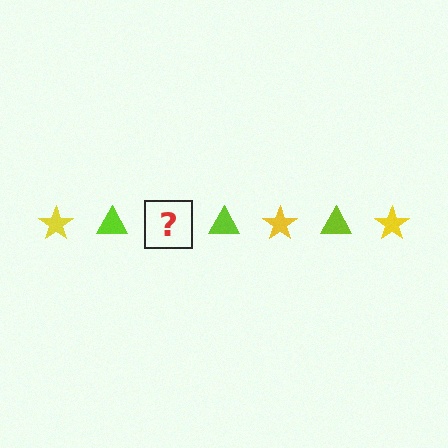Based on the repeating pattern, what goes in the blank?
The blank should be a yellow star.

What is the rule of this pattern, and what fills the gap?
The rule is that the pattern alternates between yellow star and lime triangle. The gap should be filled with a yellow star.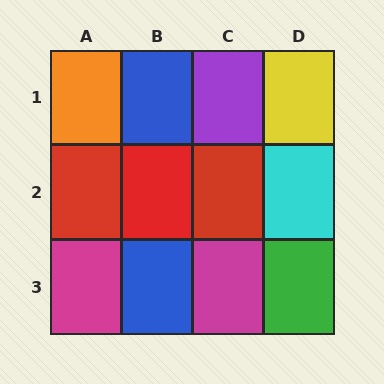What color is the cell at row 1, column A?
Orange.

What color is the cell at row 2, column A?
Red.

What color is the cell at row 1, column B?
Blue.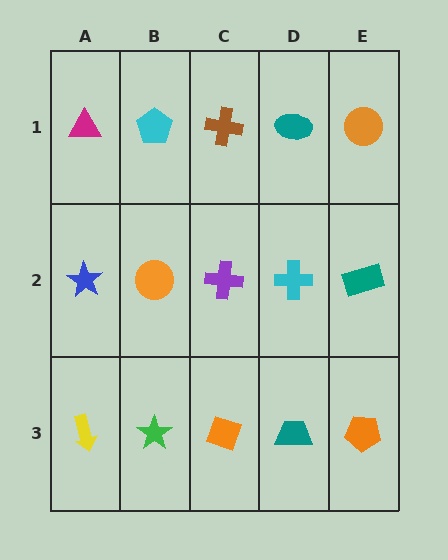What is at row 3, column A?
A yellow arrow.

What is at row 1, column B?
A cyan pentagon.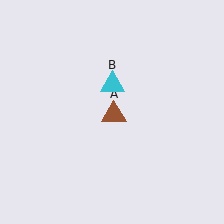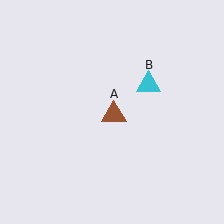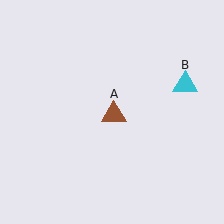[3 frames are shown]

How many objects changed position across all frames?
1 object changed position: cyan triangle (object B).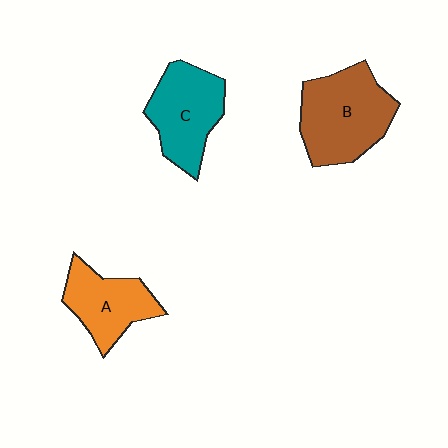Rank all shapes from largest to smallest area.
From largest to smallest: B (brown), C (teal), A (orange).